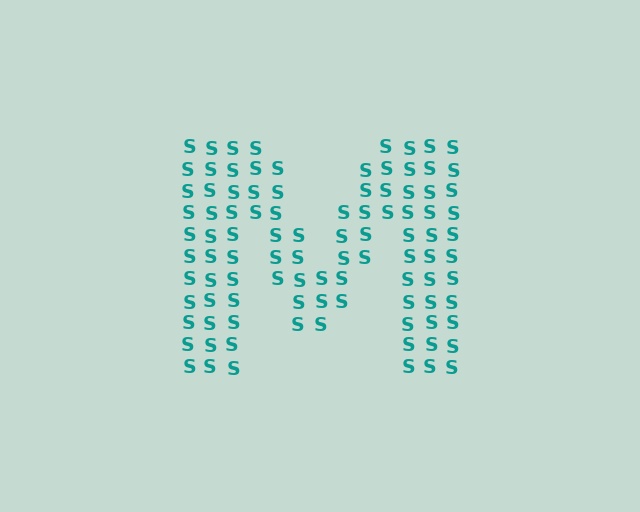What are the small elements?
The small elements are letter S's.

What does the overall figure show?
The overall figure shows the letter M.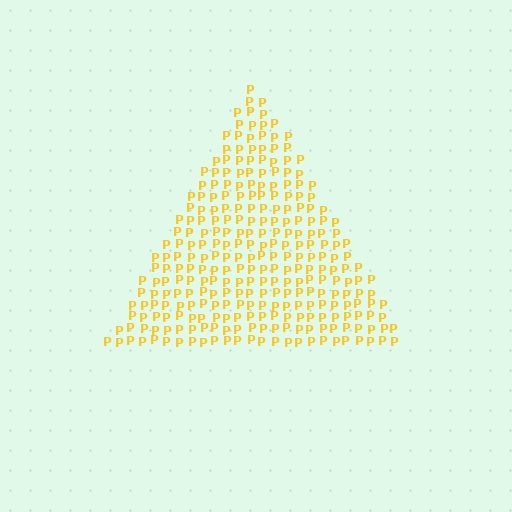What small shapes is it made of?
It is made of small letter P's.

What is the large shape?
The large shape is a triangle.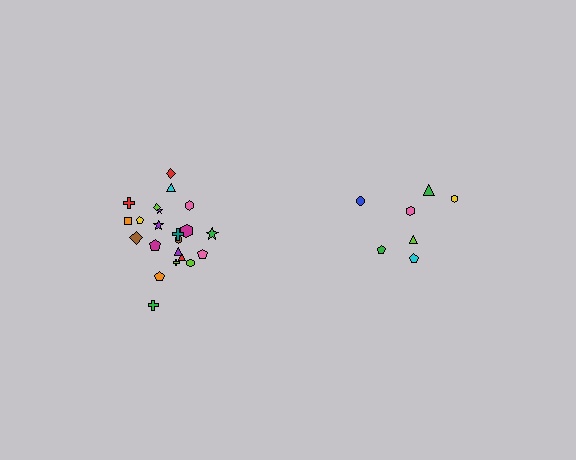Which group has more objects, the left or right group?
The left group.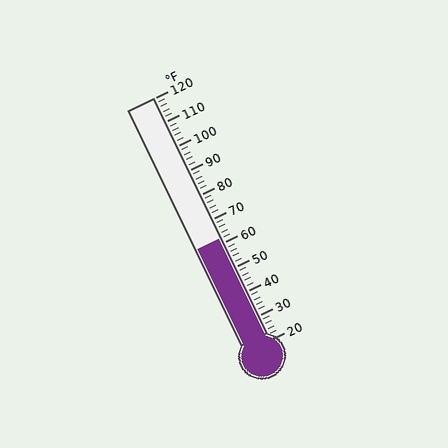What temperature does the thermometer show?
The thermometer shows approximately 62°F.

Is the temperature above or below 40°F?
The temperature is above 40°F.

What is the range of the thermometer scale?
The thermometer scale ranges from 20°F to 120°F.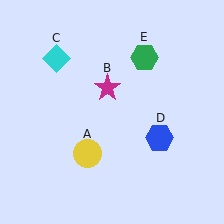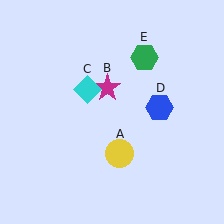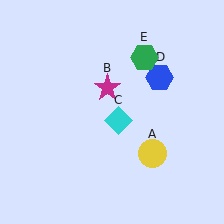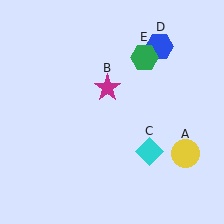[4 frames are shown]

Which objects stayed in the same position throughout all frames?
Magenta star (object B) and green hexagon (object E) remained stationary.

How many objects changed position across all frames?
3 objects changed position: yellow circle (object A), cyan diamond (object C), blue hexagon (object D).